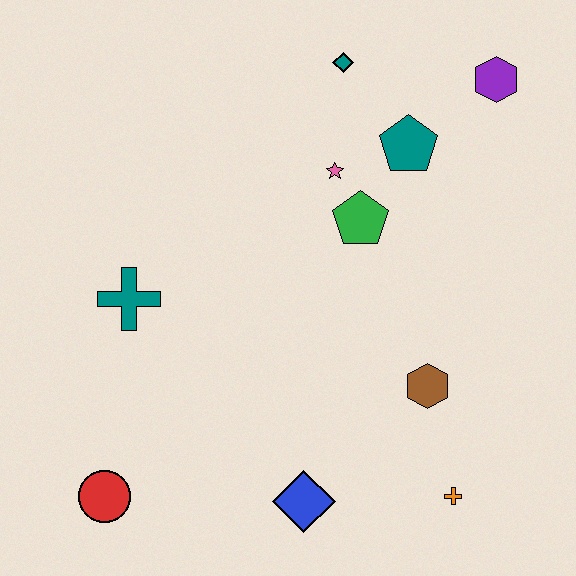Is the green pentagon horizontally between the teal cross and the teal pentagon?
Yes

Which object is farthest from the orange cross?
The teal diamond is farthest from the orange cross.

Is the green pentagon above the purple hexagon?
No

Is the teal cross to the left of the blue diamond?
Yes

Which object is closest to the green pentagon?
The pink star is closest to the green pentagon.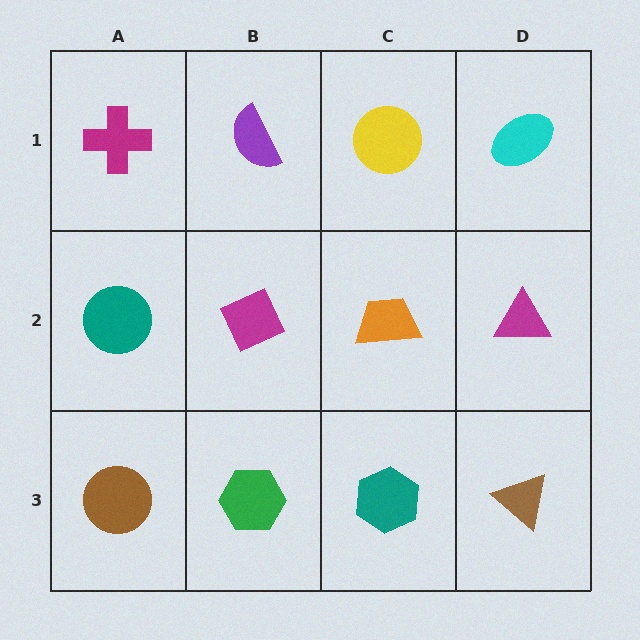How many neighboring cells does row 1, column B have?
3.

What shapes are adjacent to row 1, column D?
A magenta triangle (row 2, column D), a yellow circle (row 1, column C).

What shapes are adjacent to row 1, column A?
A teal circle (row 2, column A), a purple semicircle (row 1, column B).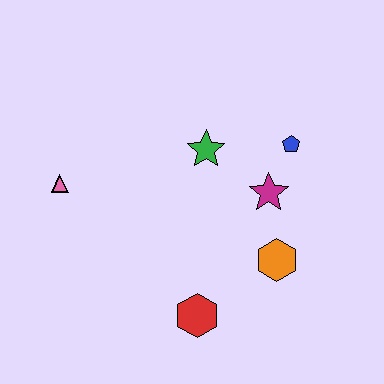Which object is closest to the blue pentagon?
The magenta star is closest to the blue pentagon.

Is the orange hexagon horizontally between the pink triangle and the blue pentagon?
Yes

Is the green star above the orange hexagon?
Yes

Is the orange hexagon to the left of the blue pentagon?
Yes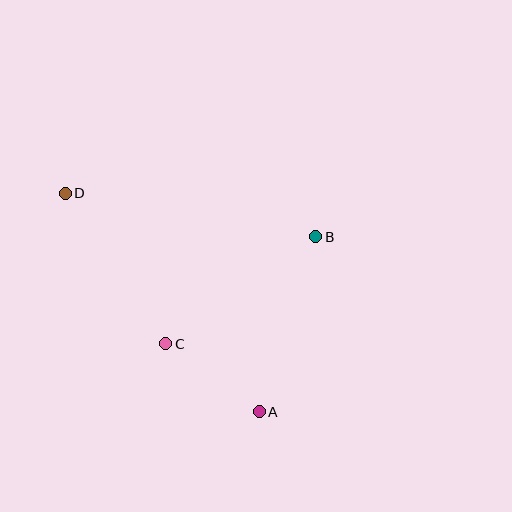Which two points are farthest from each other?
Points A and D are farthest from each other.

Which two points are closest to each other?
Points A and C are closest to each other.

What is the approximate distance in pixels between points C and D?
The distance between C and D is approximately 181 pixels.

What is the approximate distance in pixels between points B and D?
The distance between B and D is approximately 254 pixels.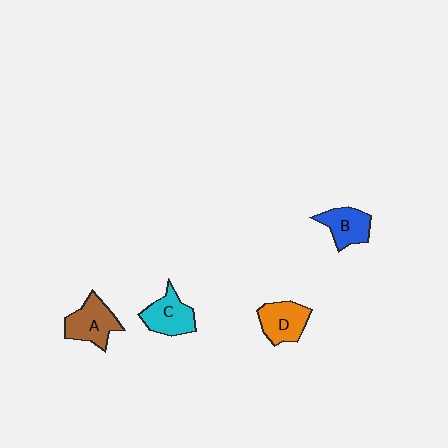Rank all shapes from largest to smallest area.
From largest to smallest: A (brown), C (cyan), D (orange), B (blue).